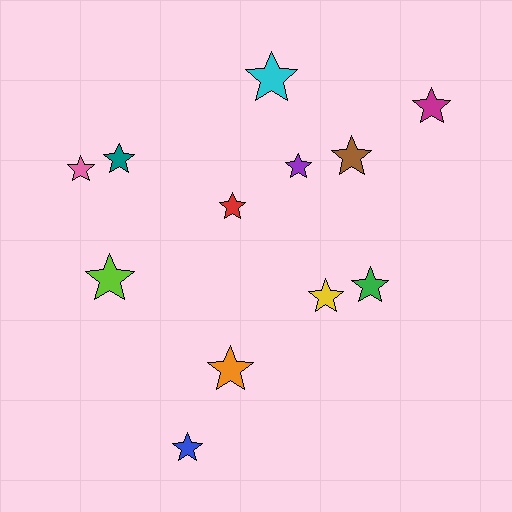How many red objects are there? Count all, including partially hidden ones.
There is 1 red object.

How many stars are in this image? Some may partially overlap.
There are 12 stars.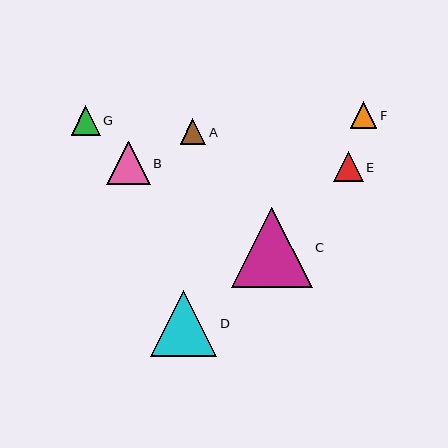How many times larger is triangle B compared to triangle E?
Triangle B is approximately 1.5 times the size of triangle E.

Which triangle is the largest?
Triangle C is the largest with a size of approximately 80 pixels.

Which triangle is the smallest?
Triangle A is the smallest with a size of approximately 25 pixels.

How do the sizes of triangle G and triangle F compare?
Triangle G and triangle F are approximately the same size.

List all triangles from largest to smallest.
From largest to smallest: C, D, B, E, G, F, A.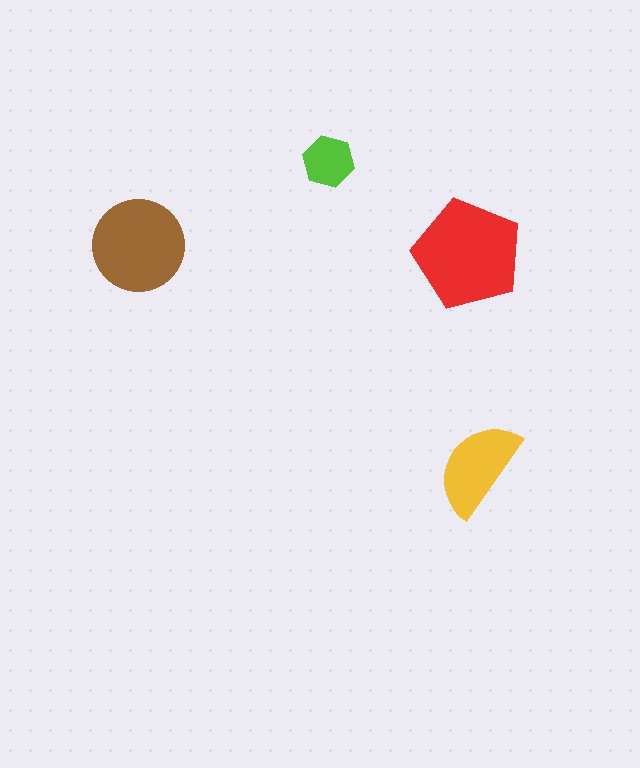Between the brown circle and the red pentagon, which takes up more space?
The red pentagon.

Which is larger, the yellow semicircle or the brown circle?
The brown circle.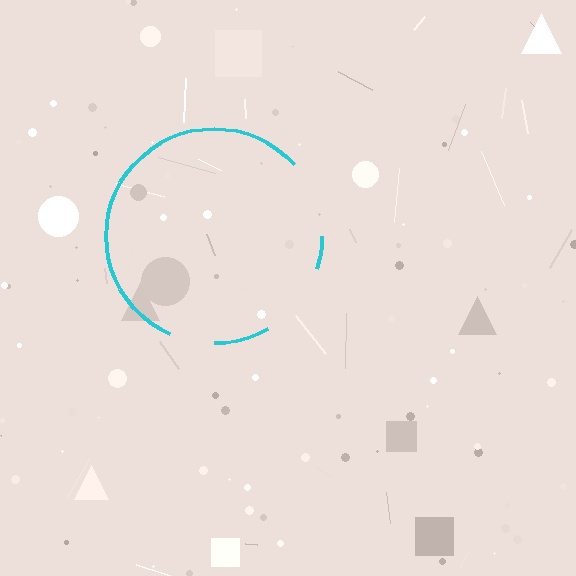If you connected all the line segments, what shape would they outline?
They would outline a circle.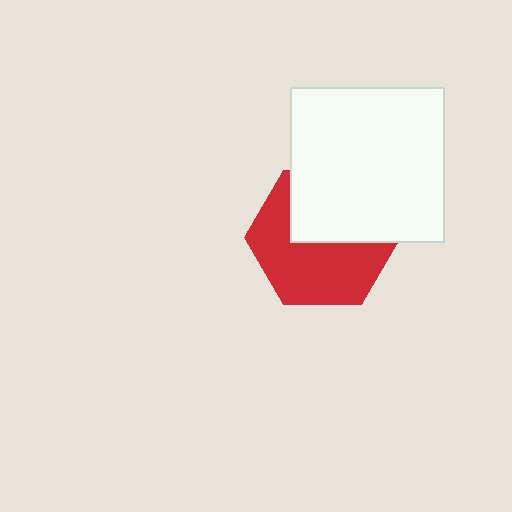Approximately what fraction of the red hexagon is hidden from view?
Roughly 43% of the red hexagon is hidden behind the white square.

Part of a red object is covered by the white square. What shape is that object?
It is a hexagon.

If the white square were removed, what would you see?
You would see the complete red hexagon.